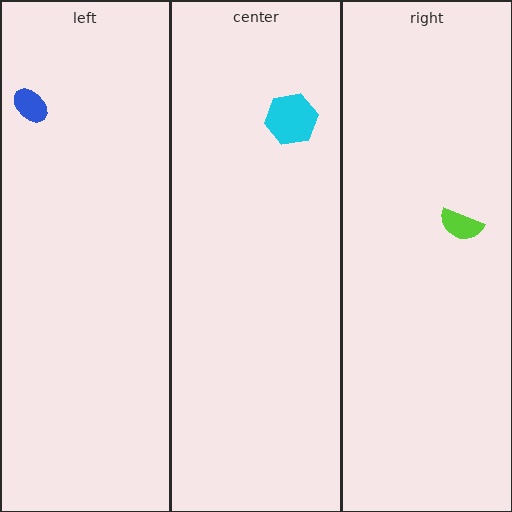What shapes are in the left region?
The blue ellipse.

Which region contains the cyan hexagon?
The center region.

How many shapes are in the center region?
1.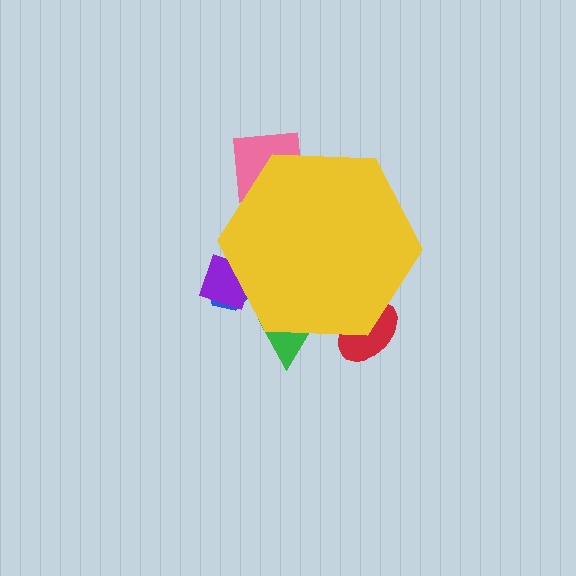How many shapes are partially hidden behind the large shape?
5 shapes are partially hidden.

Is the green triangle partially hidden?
Yes, the green triangle is partially hidden behind the yellow hexagon.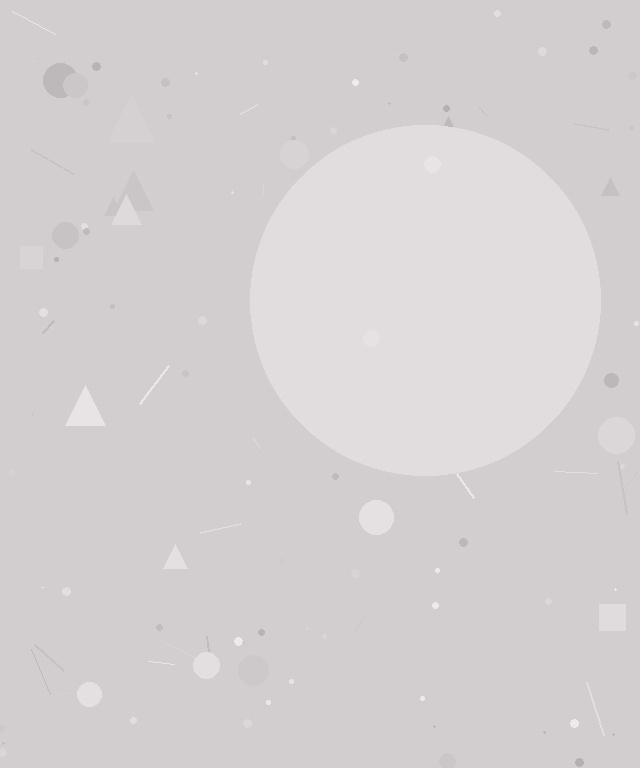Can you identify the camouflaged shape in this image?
The camouflaged shape is a circle.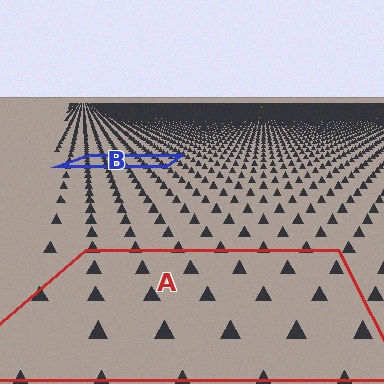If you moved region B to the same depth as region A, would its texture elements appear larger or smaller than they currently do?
They would appear larger. At a closer depth, the same texture elements are projected at a bigger on-screen size.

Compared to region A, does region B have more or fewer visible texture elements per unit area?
Region B has more texture elements per unit area — they are packed more densely because it is farther away.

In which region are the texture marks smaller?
The texture marks are smaller in region B, because it is farther away.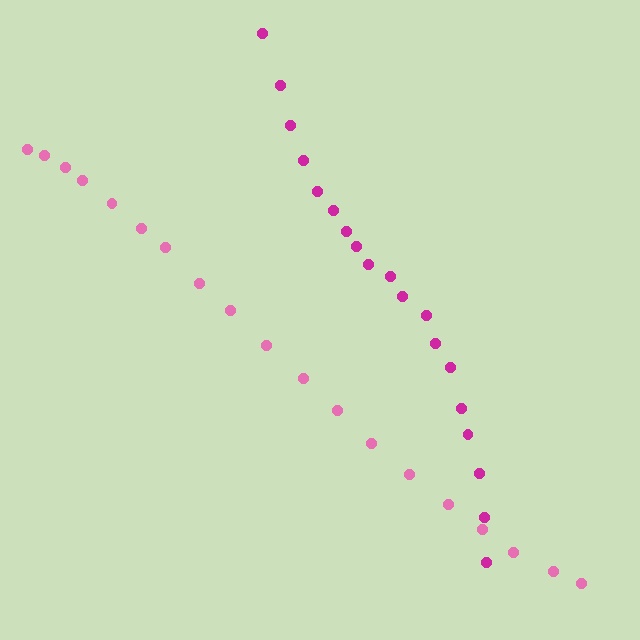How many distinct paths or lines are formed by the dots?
There are 2 distinct paths.